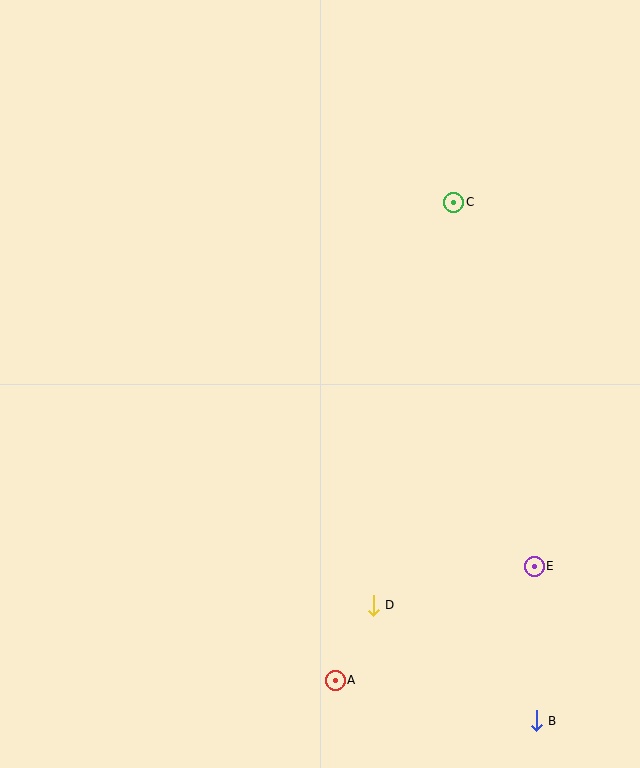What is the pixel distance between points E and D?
The distance between E and D is 165 pixels.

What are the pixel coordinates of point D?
Point D is at (373, 605).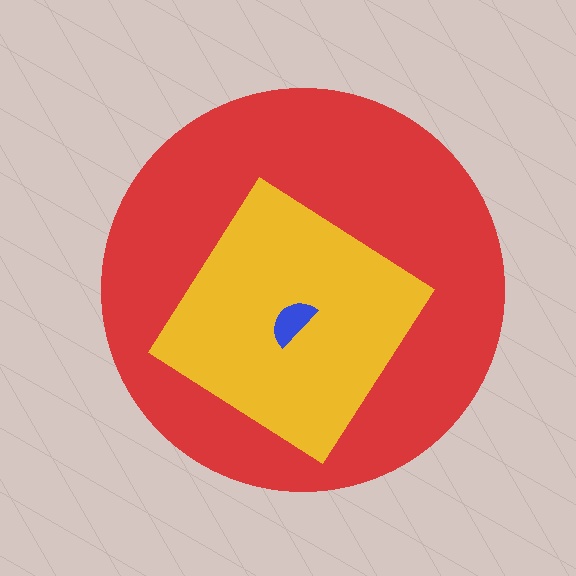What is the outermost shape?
The red circle.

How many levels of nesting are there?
3.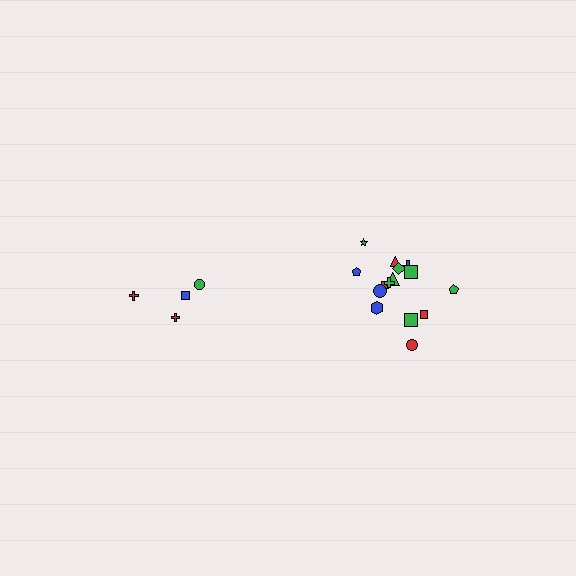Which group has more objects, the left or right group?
The right group.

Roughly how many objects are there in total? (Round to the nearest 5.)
Roughly 20 objects in total.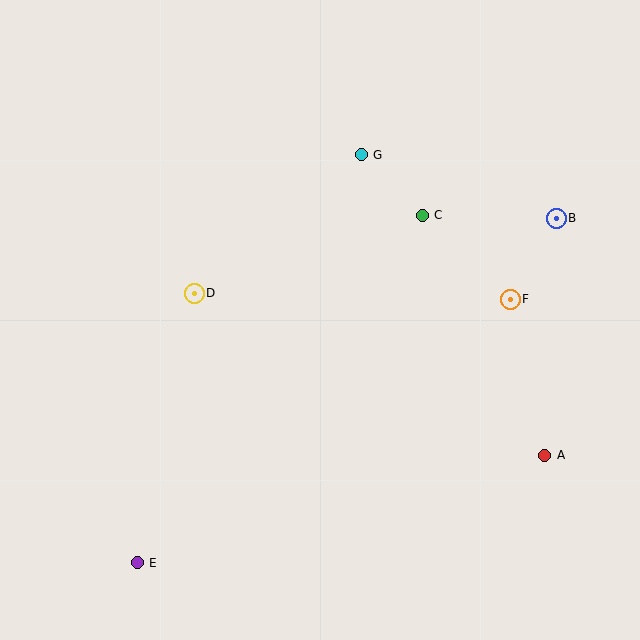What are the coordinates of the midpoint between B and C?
The midpoint between B and C is at (489, 217).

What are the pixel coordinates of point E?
Point E is at (137, 563).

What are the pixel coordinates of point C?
Point C is at (422, 215).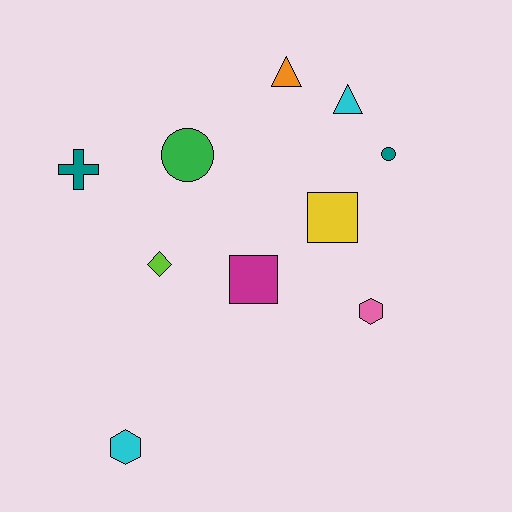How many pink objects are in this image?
There is 1 pink object.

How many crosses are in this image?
There is 1 cross.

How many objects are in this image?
There are 10 objects.